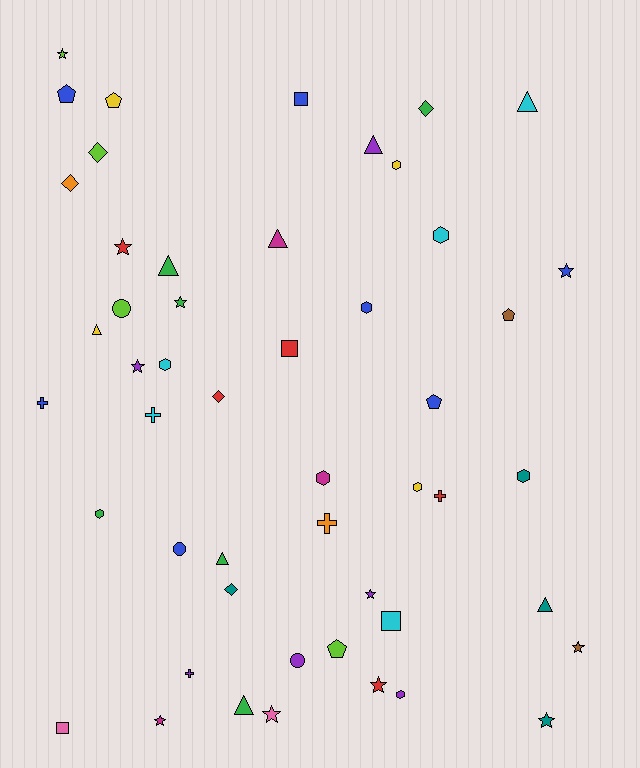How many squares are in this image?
There are 4 squares.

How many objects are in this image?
There are 50 objects.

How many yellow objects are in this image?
There are 4 yellow objects.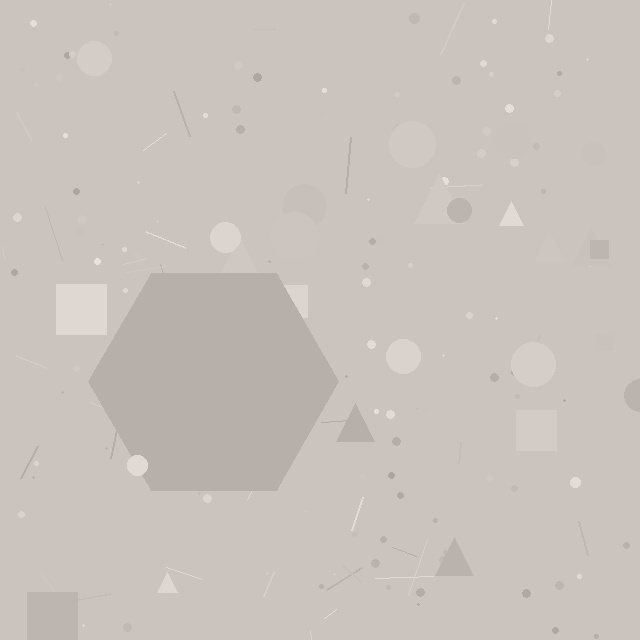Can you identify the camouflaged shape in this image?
The camouflaged shape is a hexagon.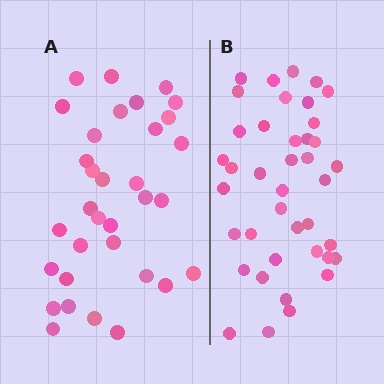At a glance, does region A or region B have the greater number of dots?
Region B (the right region) has more dots.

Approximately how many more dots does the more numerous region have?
Region B has roughly 8 or so more dots than region A.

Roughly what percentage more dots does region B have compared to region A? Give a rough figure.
About 20% more.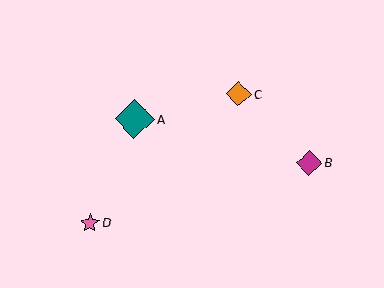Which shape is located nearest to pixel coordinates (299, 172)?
The magenta diamond (labeled B) at (309, 163) is nearest to that location.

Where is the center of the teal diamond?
The center of the teal diamond is at (135, 119).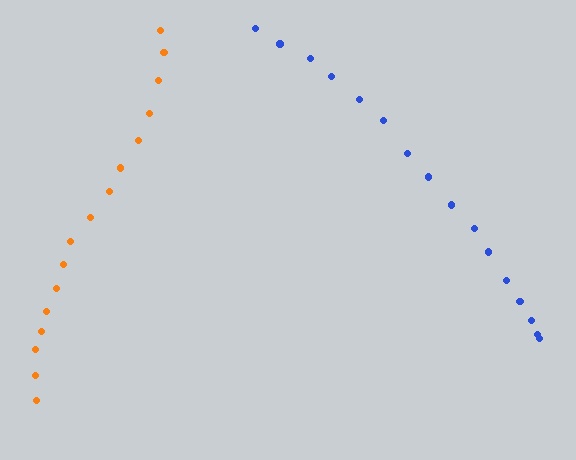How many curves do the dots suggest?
There are 2 distinct paths.